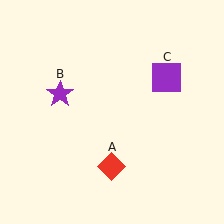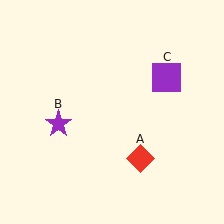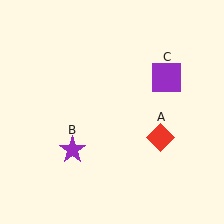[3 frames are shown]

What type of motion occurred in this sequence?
The red diamond (object A), purple star (object B) rotated counterclockwise around the center of the scene.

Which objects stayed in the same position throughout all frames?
Purple square (object C) remained stationary.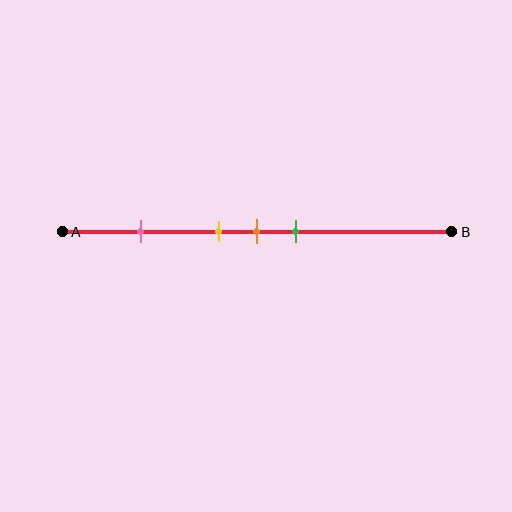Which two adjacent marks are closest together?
The yellow and orange marks are the closest adjacent pair.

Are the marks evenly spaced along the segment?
No, the marks are not evenly spaced.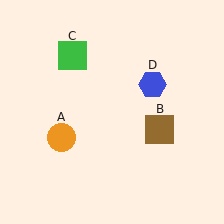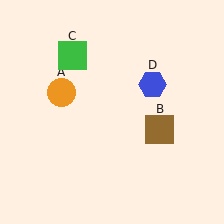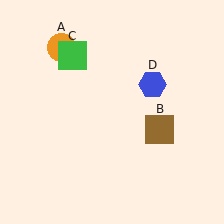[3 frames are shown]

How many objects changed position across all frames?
1 object changed position: orange circle (object A).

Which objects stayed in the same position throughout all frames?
Brown square (object B) and green square (object C) and blue hexagon (object D) remained stationary.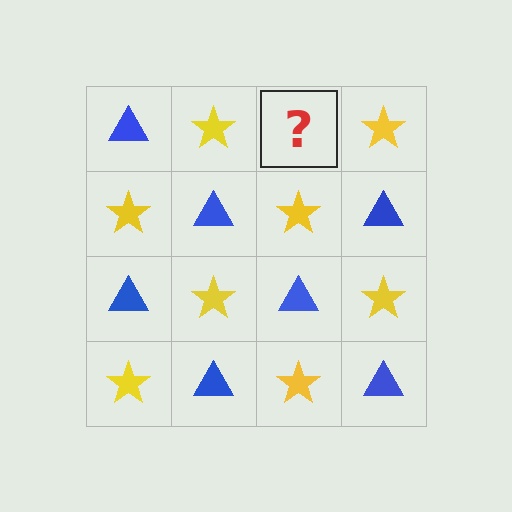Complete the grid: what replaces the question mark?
The question mark should be replaced with a blue triangle.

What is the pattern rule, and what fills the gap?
The rule is that it alternates blue triangle and yellow star in a checkerboard pattern. The gap should be filled with a blue triangle.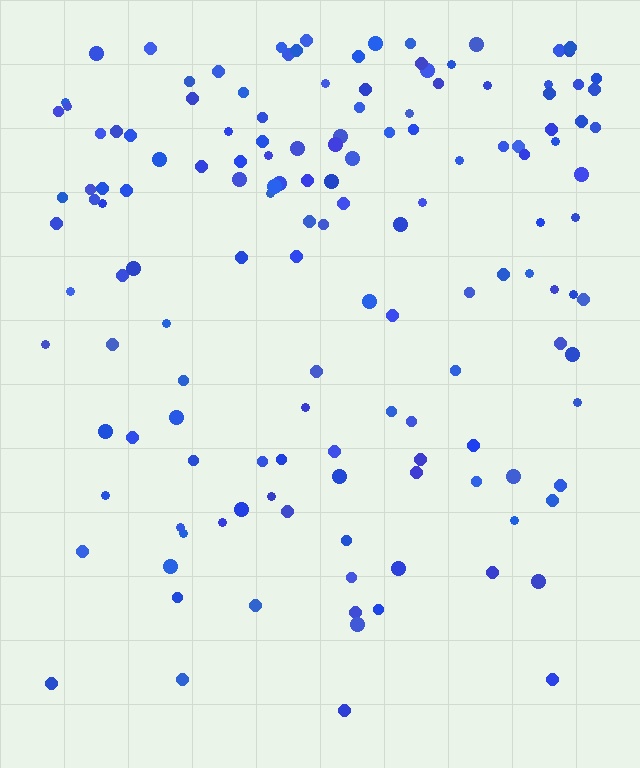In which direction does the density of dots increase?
From bottom to top, with the top side densest.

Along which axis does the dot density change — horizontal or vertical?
Vertical.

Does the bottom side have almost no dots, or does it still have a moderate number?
Still a moderate number, just noticeably fewer than the top.